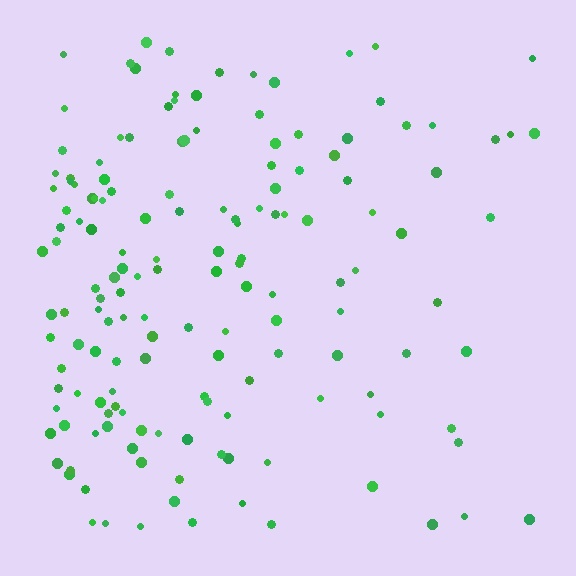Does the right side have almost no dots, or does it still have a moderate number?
Still a moderate number, just noticeably fewer than the left.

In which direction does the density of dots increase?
From right to left, with the left side densest.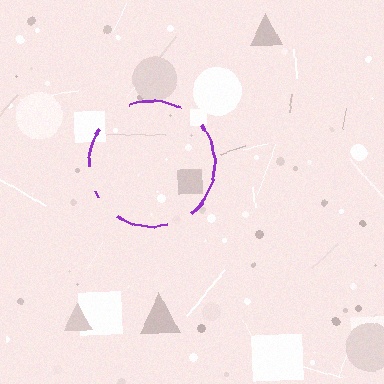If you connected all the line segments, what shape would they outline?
They would outline a circle.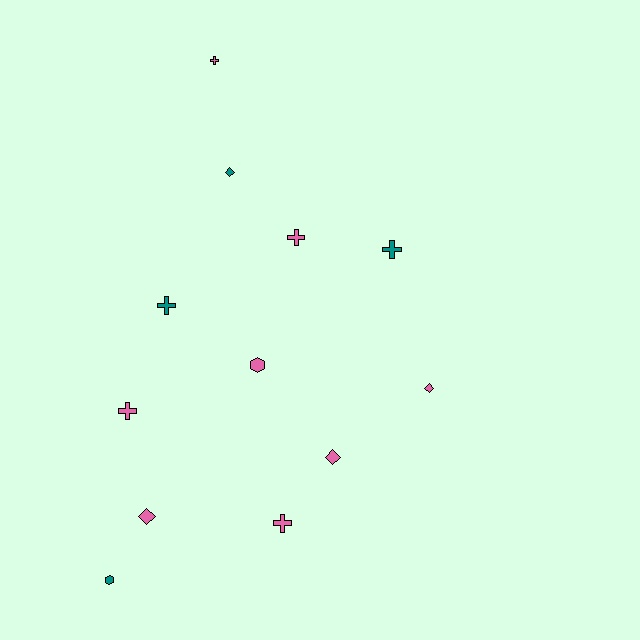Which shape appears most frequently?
Cross, with 6 objects.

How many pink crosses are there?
There are 4 pink crosses.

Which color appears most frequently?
Pink, with 8 objects.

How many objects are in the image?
There are 12 objects.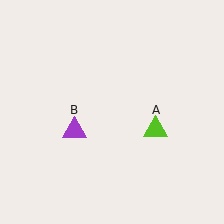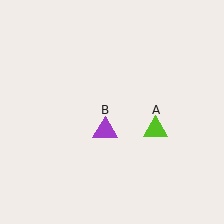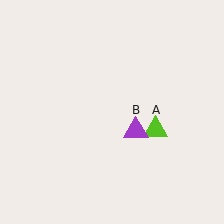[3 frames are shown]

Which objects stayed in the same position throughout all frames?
Lime triangle (object A) remained stationary.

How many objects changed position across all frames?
1 object changed position: purple triangle (object B).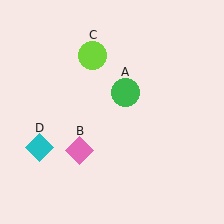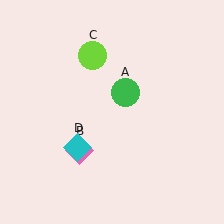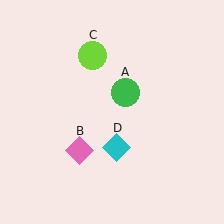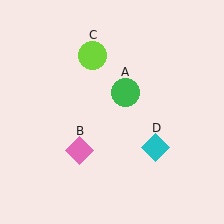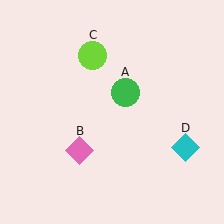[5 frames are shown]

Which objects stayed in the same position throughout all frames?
Green circle (object A) and pink diamond (object B) and lime circle (object C) remained stationary.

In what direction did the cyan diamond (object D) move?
The cyan diamond (object D) moved right.